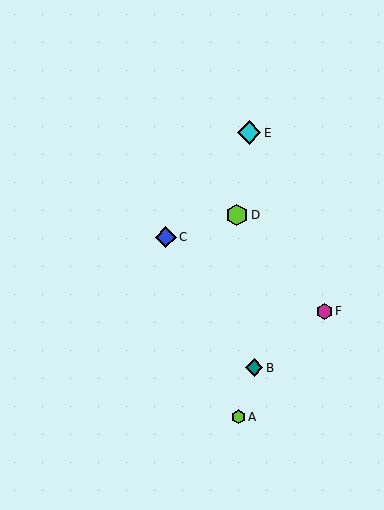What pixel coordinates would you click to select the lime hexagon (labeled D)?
Click at (237, 215) to select the lime hexagon D.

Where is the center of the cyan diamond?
The center of the cyan diamond is at (249, 133).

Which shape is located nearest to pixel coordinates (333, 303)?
The magenta hexagon (labeled F) at (324, 311) is nearest to that location.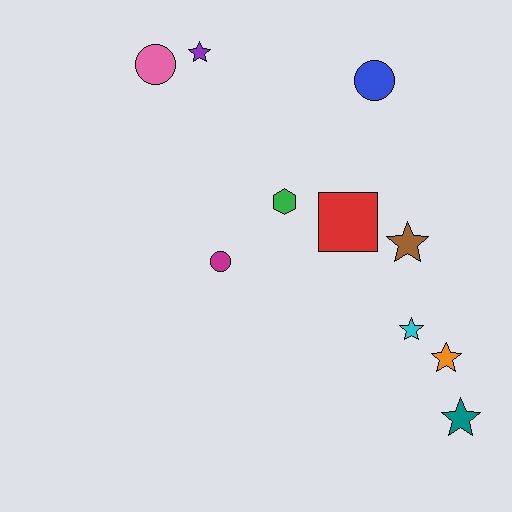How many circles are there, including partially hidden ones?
There are 3 circles.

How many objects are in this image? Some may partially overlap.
There are 10 objects.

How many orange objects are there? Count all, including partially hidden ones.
There is 1 orange object.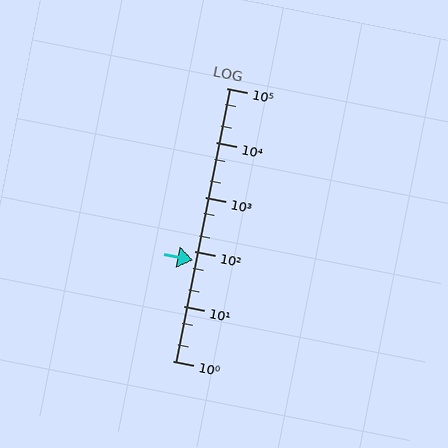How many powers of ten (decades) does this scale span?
The scale spans 5 decades, from 1 to 100000.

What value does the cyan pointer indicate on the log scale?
The pointer indicates approximately 71.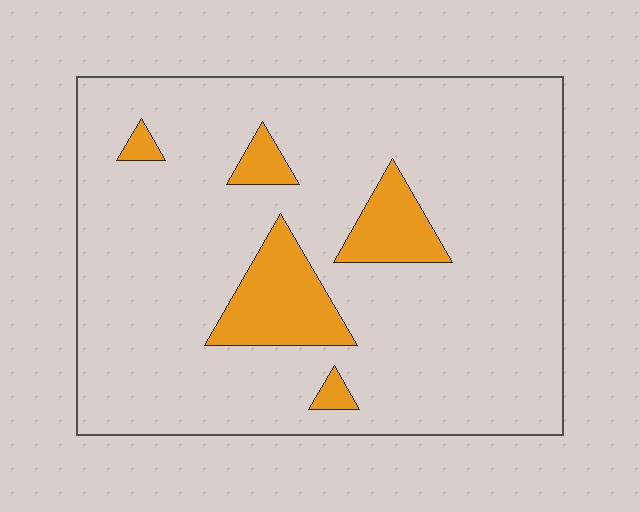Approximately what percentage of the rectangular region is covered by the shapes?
Approximately 10%.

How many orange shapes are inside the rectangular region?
5.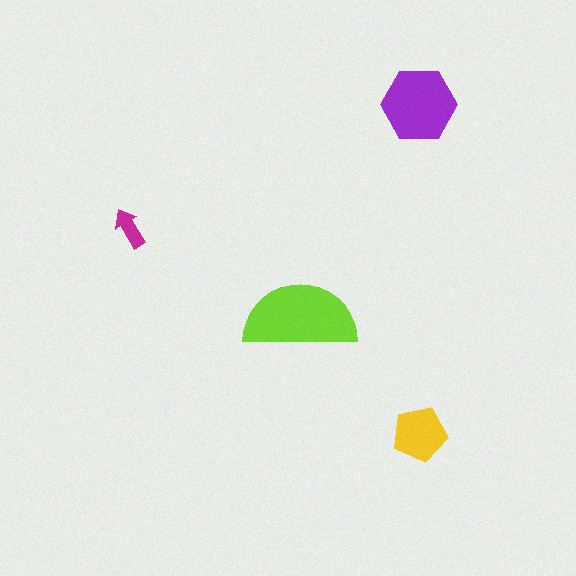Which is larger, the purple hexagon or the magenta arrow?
The purple hexagon.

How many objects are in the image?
There are 4 objects in the image.